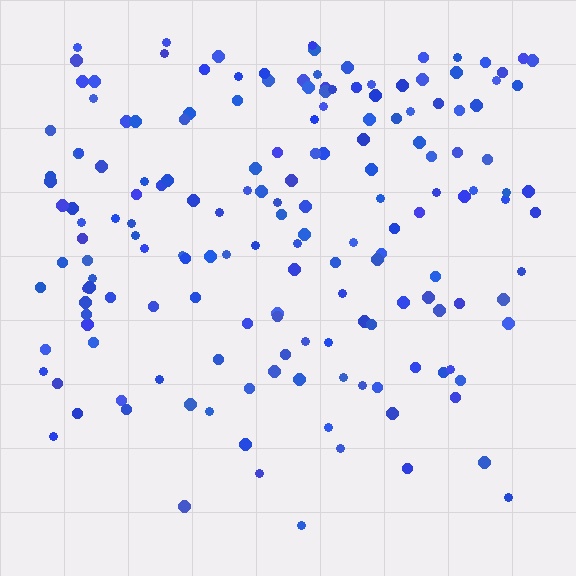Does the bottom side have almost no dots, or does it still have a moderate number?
Still a moderate number, just noticeably fewer than the top.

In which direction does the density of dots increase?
From bottom to top, with the top side densest.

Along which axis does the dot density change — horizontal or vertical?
Vertical.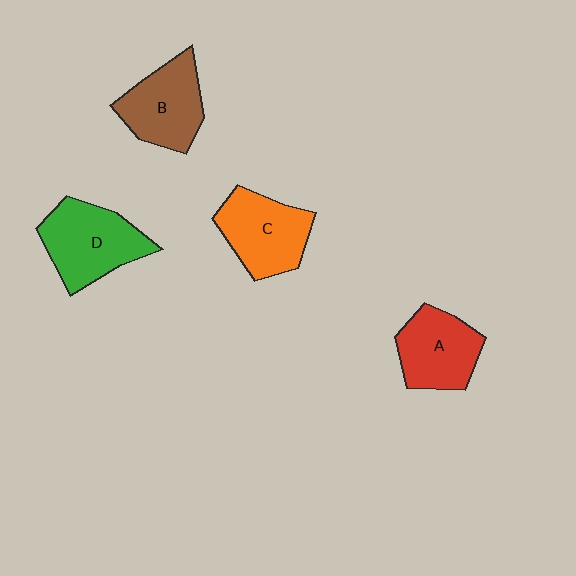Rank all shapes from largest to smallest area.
From largest to smallest: D (green), C (orange), B (brown), A (red).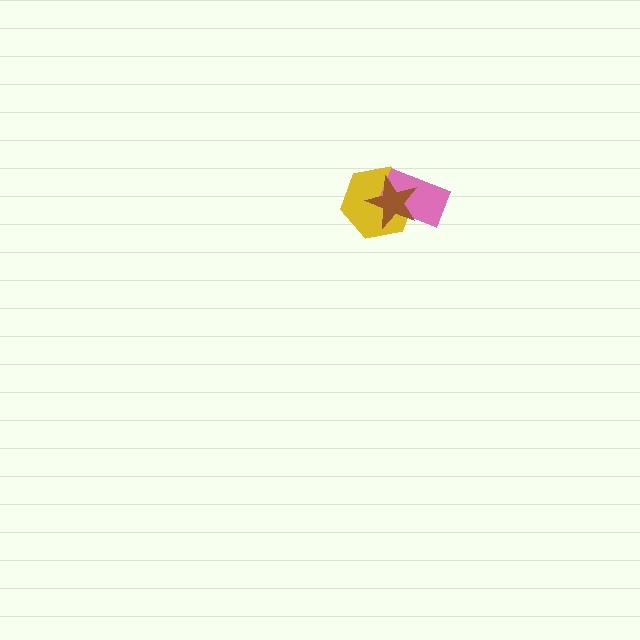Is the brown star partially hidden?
No, no other shape covers it.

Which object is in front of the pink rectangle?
The brown star is in front of the pink rectangle.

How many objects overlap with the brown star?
2 objects overlap with the brown star.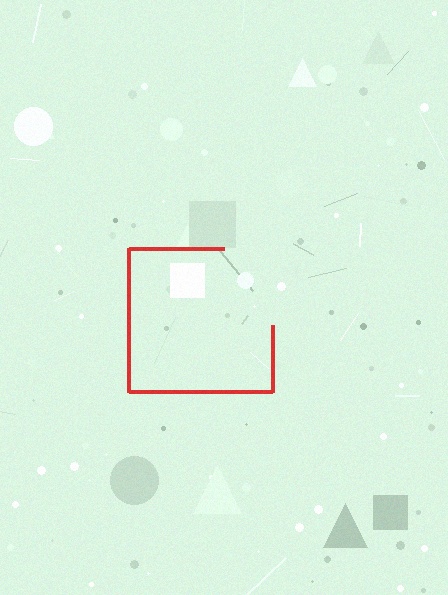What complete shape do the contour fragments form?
The contour fragments form a square.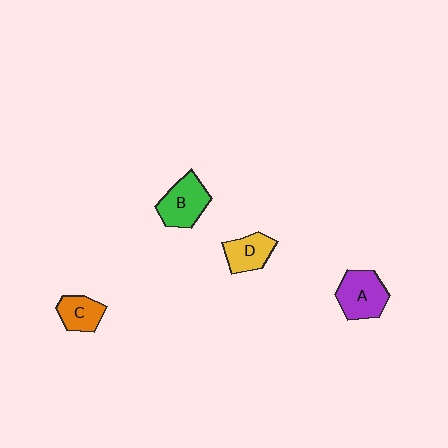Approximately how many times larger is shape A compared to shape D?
Approximately 1.4 times.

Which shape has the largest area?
Shape A (purple).